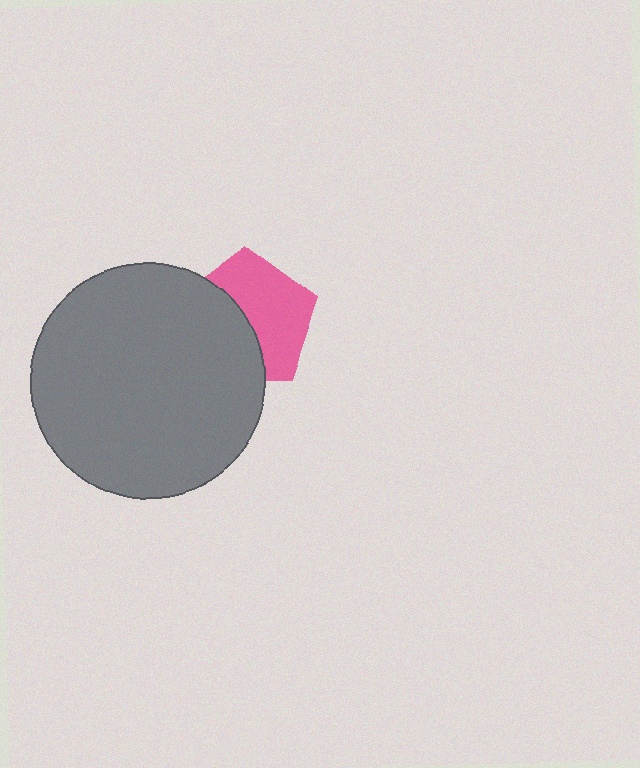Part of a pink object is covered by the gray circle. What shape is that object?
It is a pentagon.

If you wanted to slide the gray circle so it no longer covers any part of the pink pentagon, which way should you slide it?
Slide it left — that is the most direct way to separate the two shapes.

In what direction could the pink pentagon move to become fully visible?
The pink pentagon could move right. That would shift it out from behind the gray circle entirely.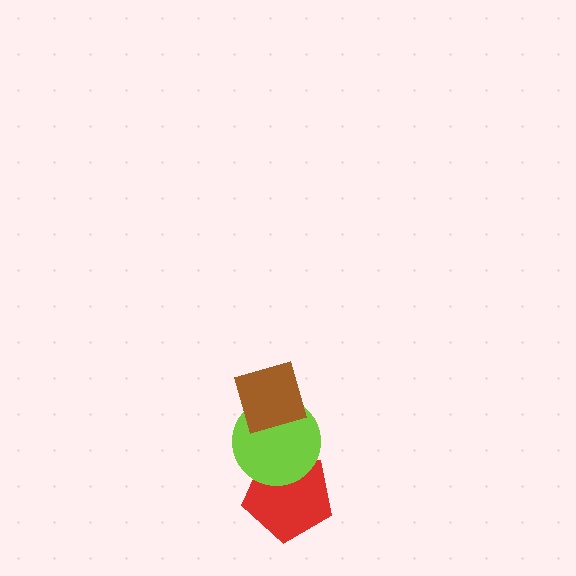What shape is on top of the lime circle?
The brown diamond is on top of the lime circle.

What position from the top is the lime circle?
The lime circle is 2nd from the top.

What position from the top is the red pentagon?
The red pentagon is 3rd from the top.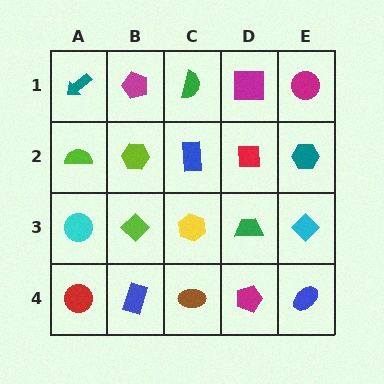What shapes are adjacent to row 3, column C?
A blue rectangle (row 2, column C), a brown ellipse (row 4, column C), a lime diamond (row 3, column B), a green trapezoid (row 3, column D).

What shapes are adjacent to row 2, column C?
A green semicircle (row 1, column C), a yellow hexagon (row 3, column C), a lime hexagon (row 2, column B), a red square (row 2, column D).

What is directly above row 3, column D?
A red square.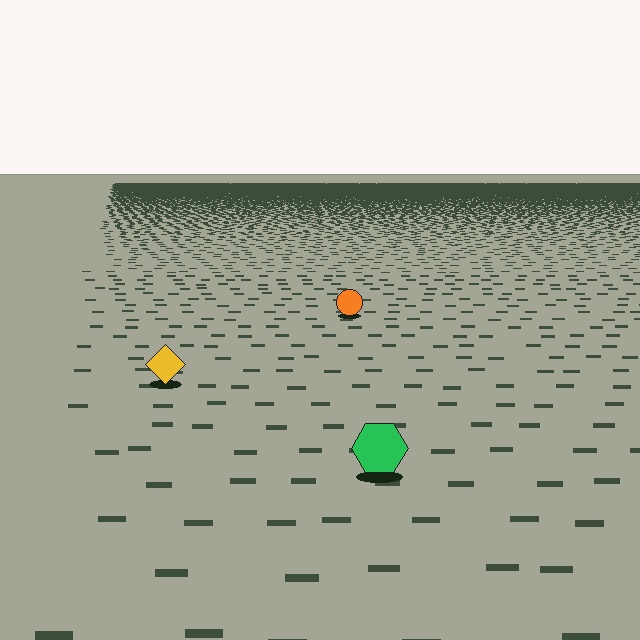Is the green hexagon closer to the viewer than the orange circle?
Yes. The green hexagon is closer — you can tell from the texture gradient: the ground texture is coarser near it.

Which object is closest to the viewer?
The green hexagon is closest. The texture marks near it are larger and more spread out.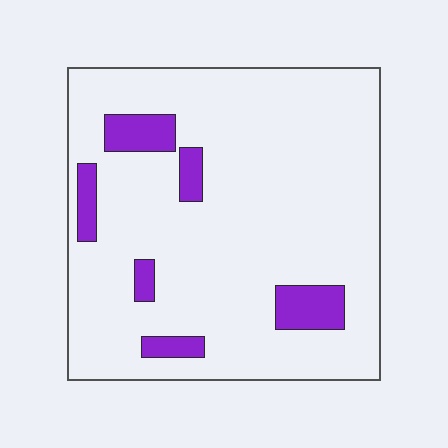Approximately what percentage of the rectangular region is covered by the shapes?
Approximately 10%.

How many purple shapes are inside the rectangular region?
6.